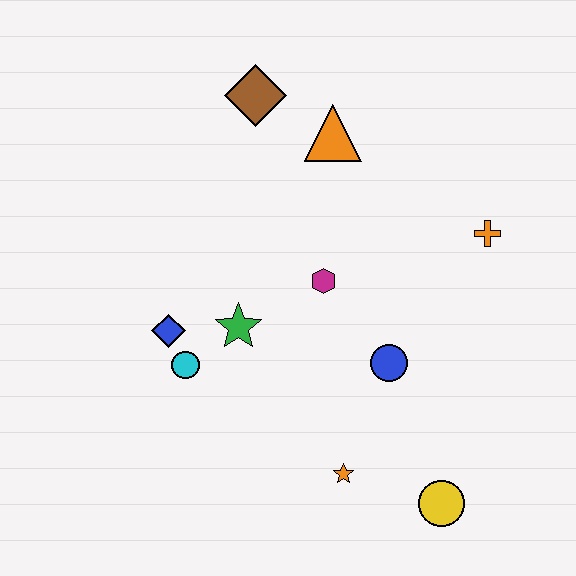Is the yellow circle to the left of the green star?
No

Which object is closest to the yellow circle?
The orange star is closest to the yellow circle.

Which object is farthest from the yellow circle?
The brown diamond is farthest from the yellow circle.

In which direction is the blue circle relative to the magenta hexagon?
The blue circle is below the magenta hexagon.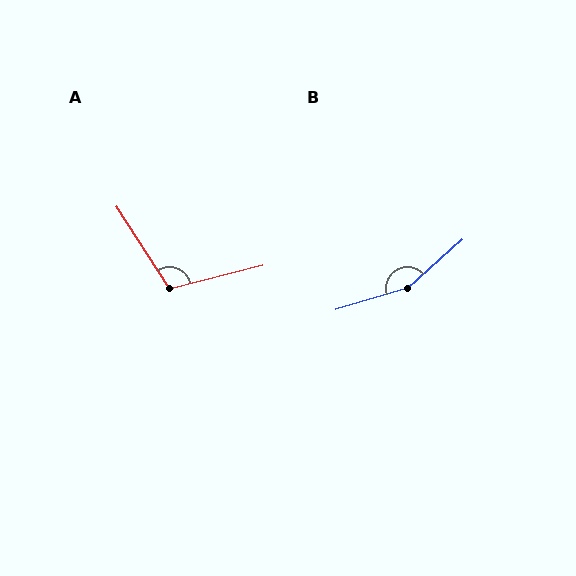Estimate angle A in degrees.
Approximately 109 degrees.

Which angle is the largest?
B, at approximately 155 degrees.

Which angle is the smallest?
A, at approximately 109 degrees.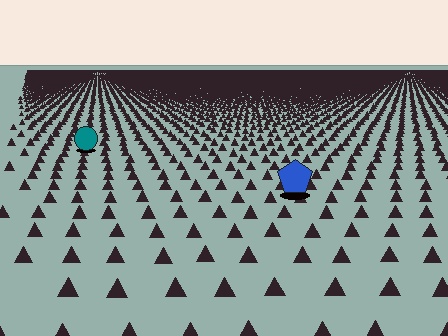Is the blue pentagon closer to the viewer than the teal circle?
Yes. The blue pentagon is closer — you can tell from the texture gradient: the ground texture is coarser near it.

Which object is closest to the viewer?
The blue pentagon is closest. The texture marks near it are larger and more spread out.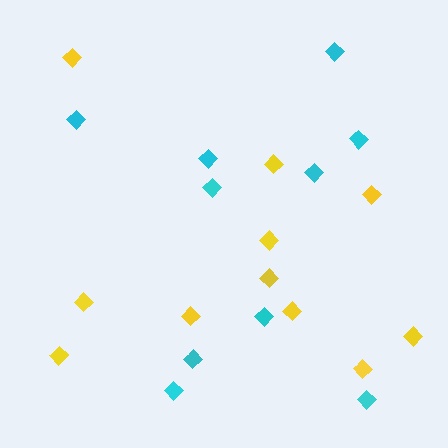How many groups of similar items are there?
There are 2 groups: one group of cyan diamonds (10) and one group of yellow diamonds (11).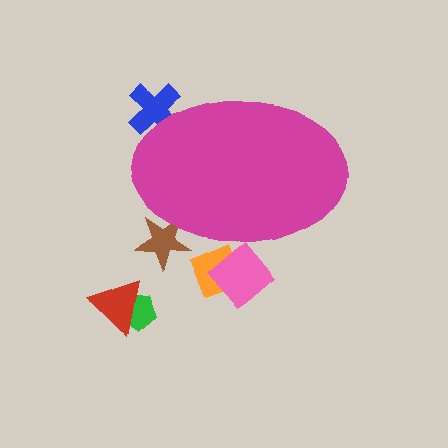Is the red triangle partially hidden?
No, the red triangle is fully visible.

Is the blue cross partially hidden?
Yes, the blue cross is partially hidden behind the magenta ellipse.